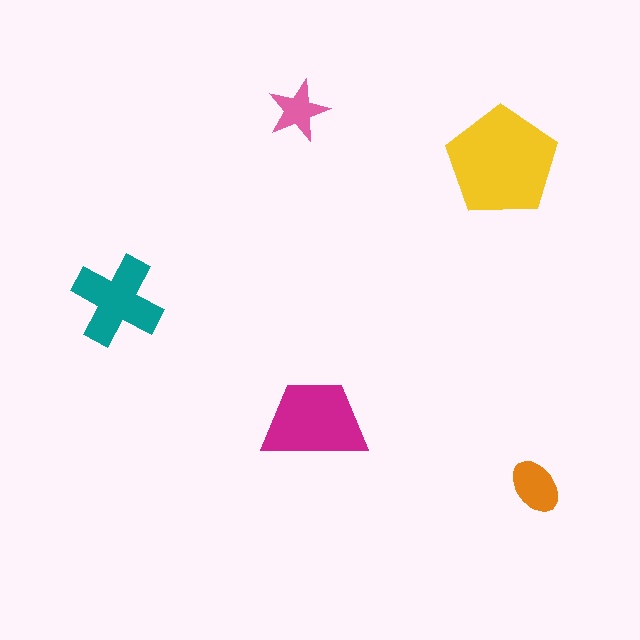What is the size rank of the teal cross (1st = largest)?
3rd.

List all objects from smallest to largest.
The pink star, the orange ellipse, the teal cross, the magenta trapezoid, the yellow pentagon.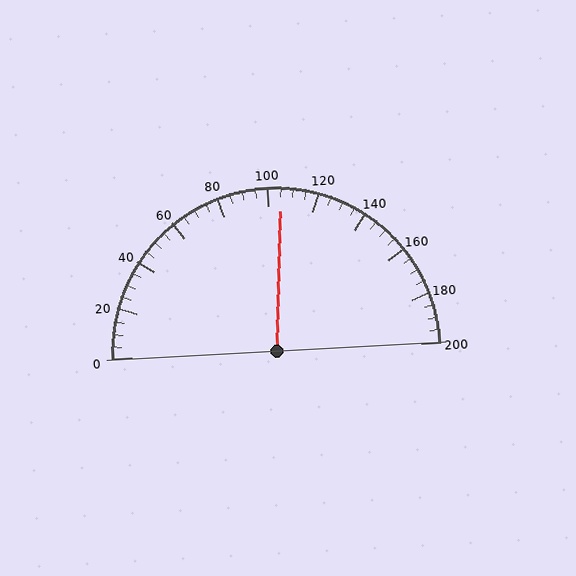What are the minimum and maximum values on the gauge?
The gauge ranges from 0 to 200.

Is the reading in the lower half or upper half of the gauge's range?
The reading is in the upper half of the range (0 to 200).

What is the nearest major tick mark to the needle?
The nearest major tick mark is 100.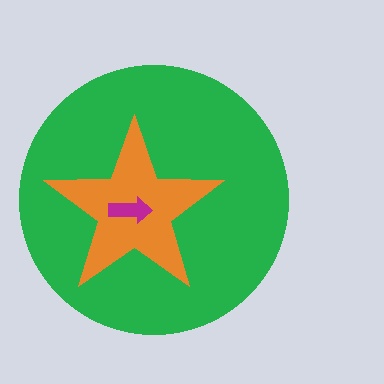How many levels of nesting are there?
3.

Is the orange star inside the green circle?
Yes.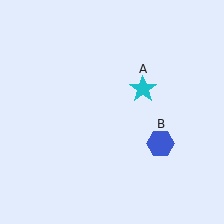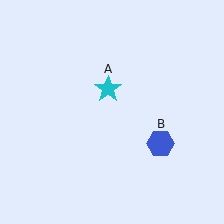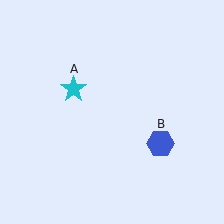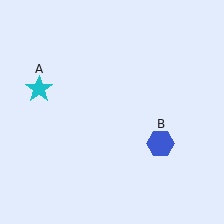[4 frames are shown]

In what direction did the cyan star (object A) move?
The cyan star (object A) moved left.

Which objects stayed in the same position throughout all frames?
Blue hexagon (object B) remained stationary.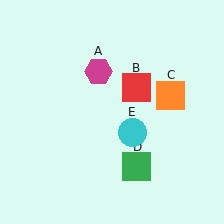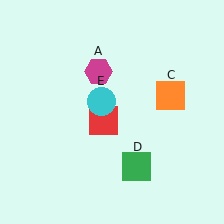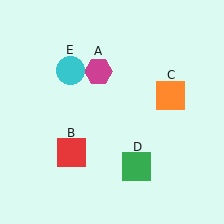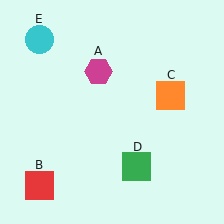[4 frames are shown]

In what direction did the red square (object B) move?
The red square (object B) moved down and to the left.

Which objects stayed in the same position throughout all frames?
Magenta hexagon (object A) and orange square (object C) and green square (object D) remained stationary.